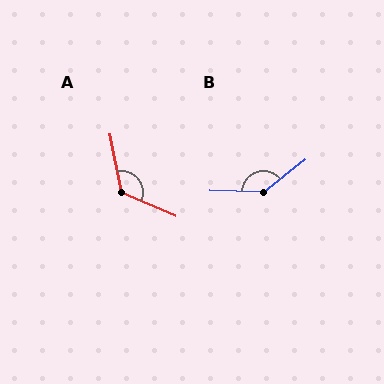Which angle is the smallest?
A, at approximately 124 degrees.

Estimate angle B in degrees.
Approximately 140 degrees.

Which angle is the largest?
B, at approximately 140 degrees.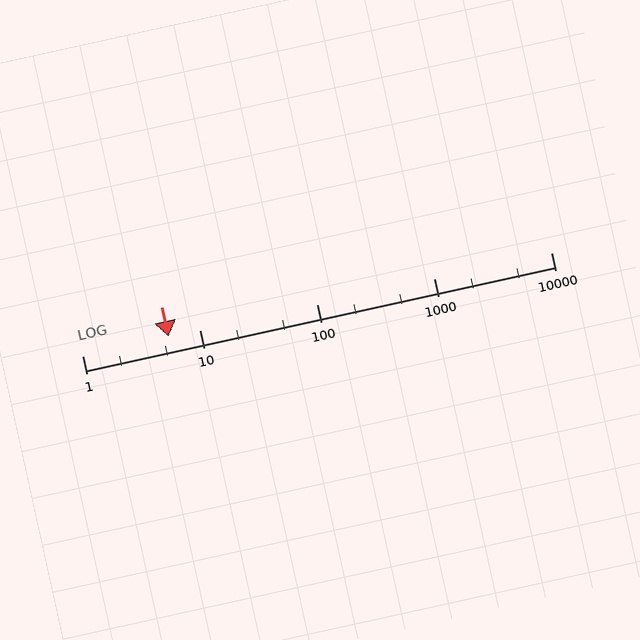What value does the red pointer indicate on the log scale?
The pointer indicates approximately 5.5.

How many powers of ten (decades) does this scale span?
The scale spans 4 decades, from 1 to 10000.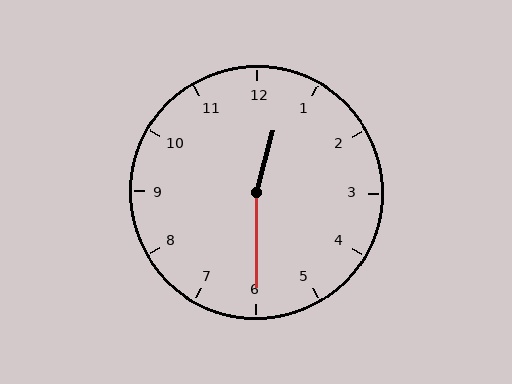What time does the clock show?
12:30.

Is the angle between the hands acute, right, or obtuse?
It is obtuse.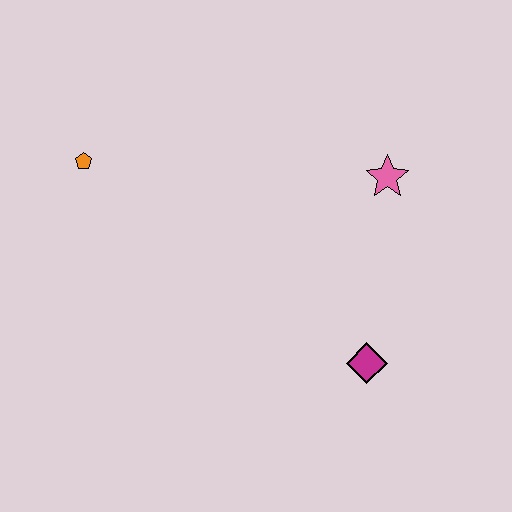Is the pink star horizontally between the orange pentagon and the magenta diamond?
No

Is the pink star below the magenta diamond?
No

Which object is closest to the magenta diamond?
The pink star is closest to the magenta diamond.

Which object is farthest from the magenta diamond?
The orange pentagon is farthest from the magenta diamond.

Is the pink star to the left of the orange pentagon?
No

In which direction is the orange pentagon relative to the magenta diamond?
The orange pentagon is to the left of the magenta diamond.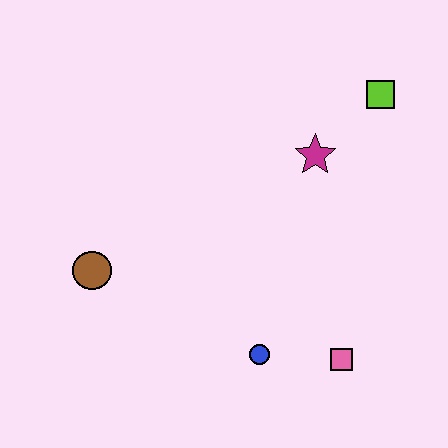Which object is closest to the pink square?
The blue circle is closest to the pink square.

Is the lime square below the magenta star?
No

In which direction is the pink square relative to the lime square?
The pink square is below the lime square.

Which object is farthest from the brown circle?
The lime square is farthest from the brown circle.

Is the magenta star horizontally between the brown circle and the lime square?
Yes